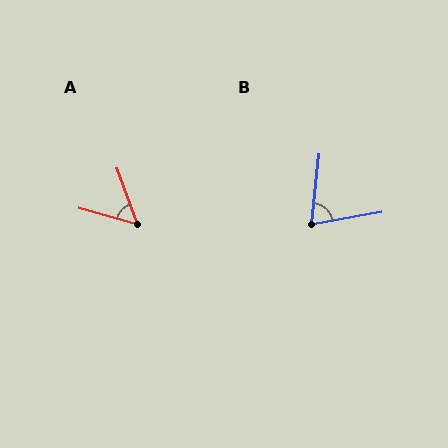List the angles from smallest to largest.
A (55°), B (74°).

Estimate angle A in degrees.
Approximately 55 degrees.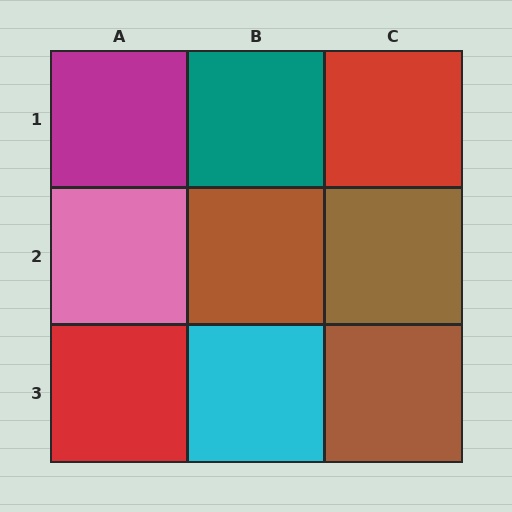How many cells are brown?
3 cells are brown.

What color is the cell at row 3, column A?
Red.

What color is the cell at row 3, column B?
Cyan.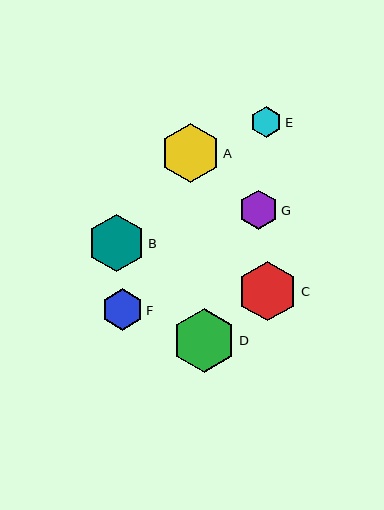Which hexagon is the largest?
Hexagon D is the largest with a size of approximately 63 pixels.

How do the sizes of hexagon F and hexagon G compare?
Hexagon F and hexagon G are approximately the same size.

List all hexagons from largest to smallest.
From largest to smallest: D, C, A, B, F, G, E.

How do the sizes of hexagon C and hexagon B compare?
Hexagon C and hexagon B are approximately the same size.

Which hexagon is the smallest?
Hexagon E is the smallest with a size of approximately 31 pixels.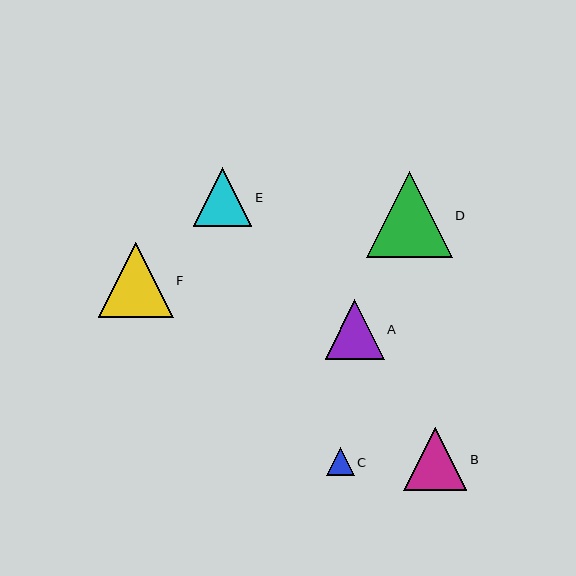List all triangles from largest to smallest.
From largest to smallest: D, F, B, A, E, C.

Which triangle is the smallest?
Triangle C is the smallest with a size of approximately 28 pixels.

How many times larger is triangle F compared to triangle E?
Triangle F is approximately 1.3 times the size of triangle E.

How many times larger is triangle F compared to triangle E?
Triangle F is approximately 1.3 times the size of triangle E.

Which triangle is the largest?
Triangle D is the largest with a size of approximately 85 pixels.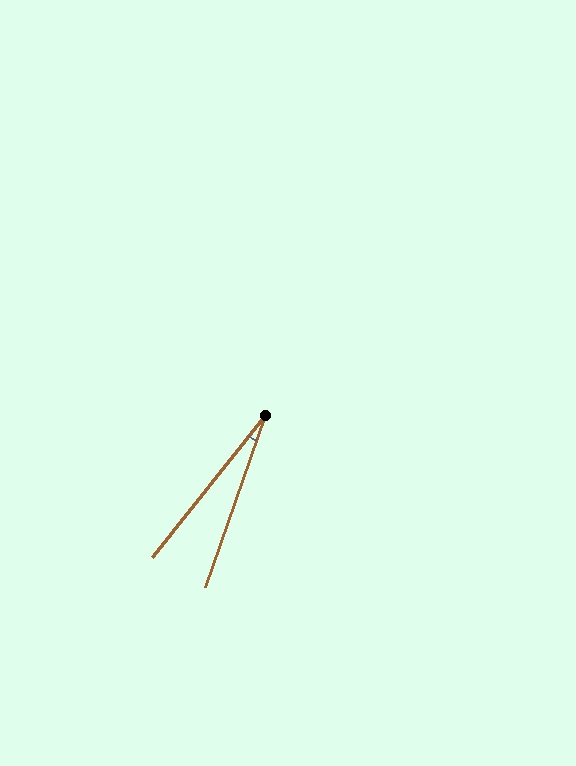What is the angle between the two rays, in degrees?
Approximately 19 degrees.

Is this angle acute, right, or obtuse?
It is acute.